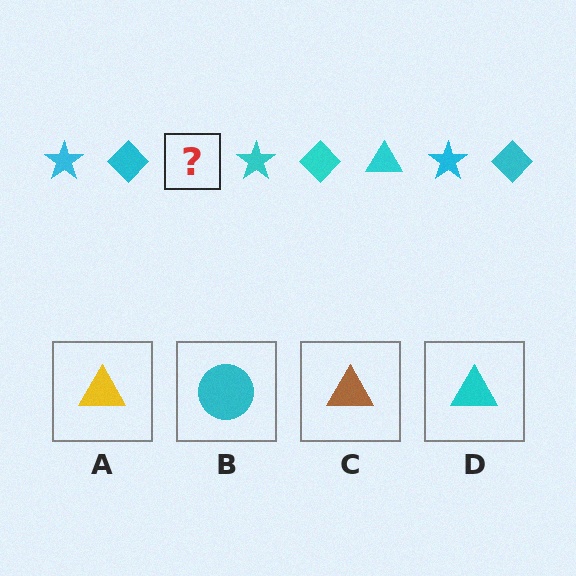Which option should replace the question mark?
Option D.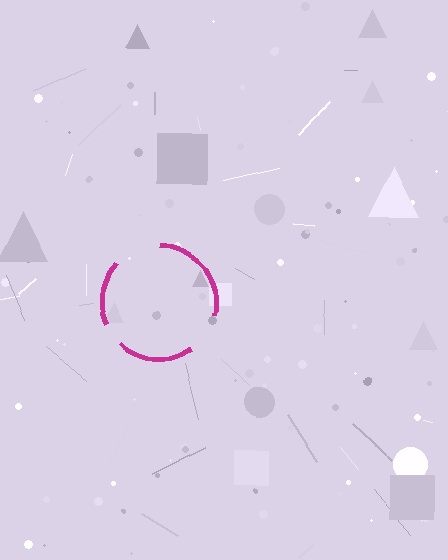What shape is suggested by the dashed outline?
The dashed outline suggests a circle.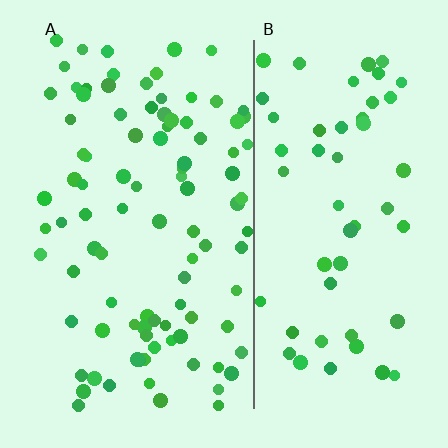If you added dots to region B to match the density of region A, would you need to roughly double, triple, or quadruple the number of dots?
Approximately double.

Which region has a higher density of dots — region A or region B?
A (the left).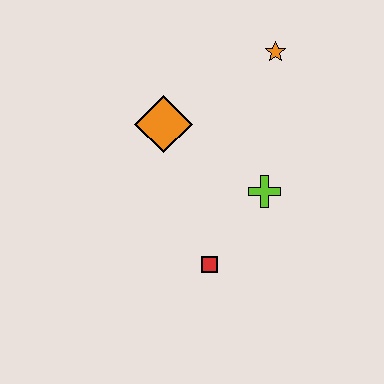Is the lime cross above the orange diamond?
No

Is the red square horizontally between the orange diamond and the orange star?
Yes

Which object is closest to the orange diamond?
The lime cross is closest to the orange diamond.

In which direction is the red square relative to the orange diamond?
The red square is below the orange diamond.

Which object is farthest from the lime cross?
The orange star is farthest from the lime cross.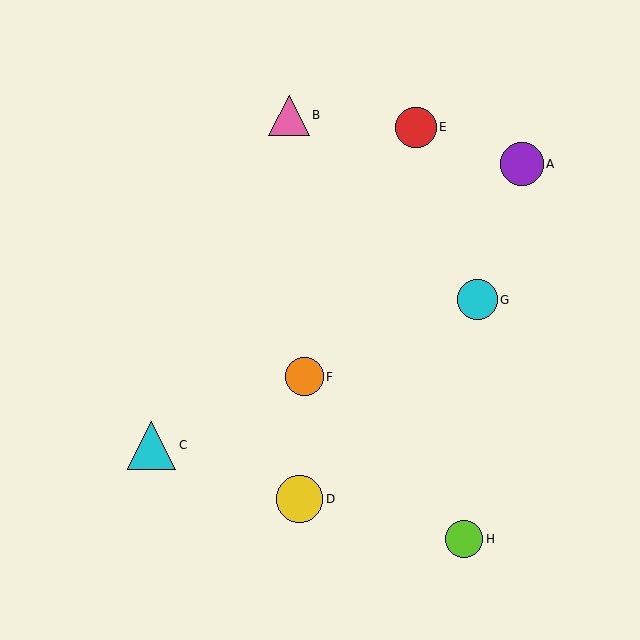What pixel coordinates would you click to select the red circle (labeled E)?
Click at (416, 127) to select the red circle E.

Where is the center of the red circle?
The center of the red circle is at (416, 127).